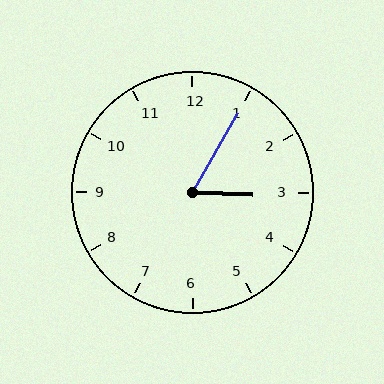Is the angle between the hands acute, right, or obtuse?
It is acute.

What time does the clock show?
3:05.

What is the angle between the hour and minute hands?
Approximately 62 degrees.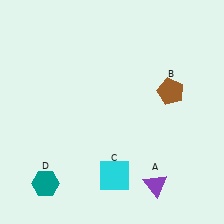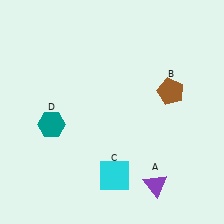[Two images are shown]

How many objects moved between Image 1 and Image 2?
1 object moved between the two images.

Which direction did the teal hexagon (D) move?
The teal hexagon (D) moved up.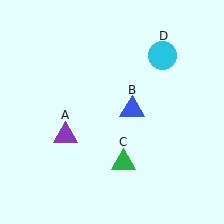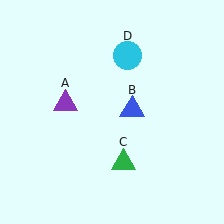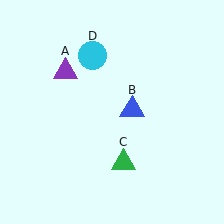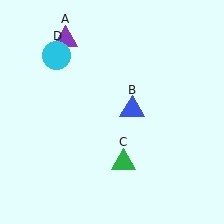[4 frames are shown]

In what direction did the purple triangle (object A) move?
The purple triangle (object A) moved up.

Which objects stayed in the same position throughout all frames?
Blue triangle (object B) and green triangle (object C) remained stationary.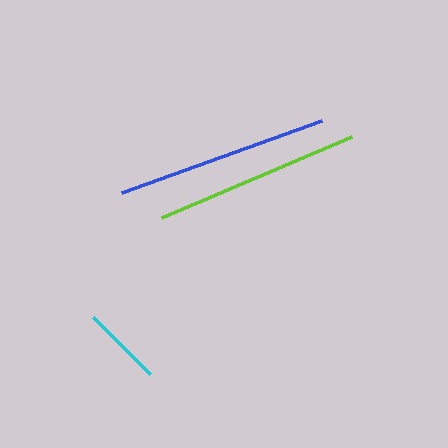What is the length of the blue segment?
The blue segment is approximately 213 pixels long.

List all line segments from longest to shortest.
From longest to shortest: blue, lime, cyan.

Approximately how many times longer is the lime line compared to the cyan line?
The lime line is approximately 2.6 times the length of the cyan line.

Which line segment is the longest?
The blue line is the longest at approximately 213 pixels.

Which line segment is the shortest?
The cyan line is the shortest at approximately 81 pixels.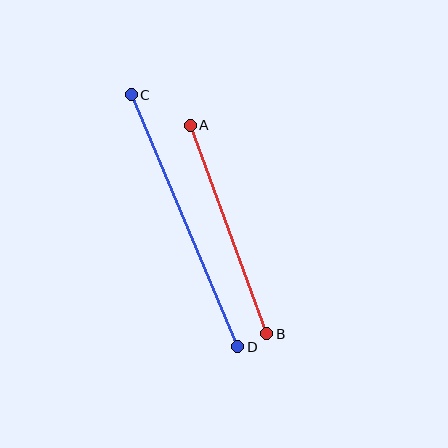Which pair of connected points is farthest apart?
Points C and D are farthest apart.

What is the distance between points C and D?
The distance is approximately 273 pixels.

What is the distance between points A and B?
The distance is approximately 222 pixels.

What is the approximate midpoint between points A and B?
The midpoint is at approximately (228, 229) pixels.